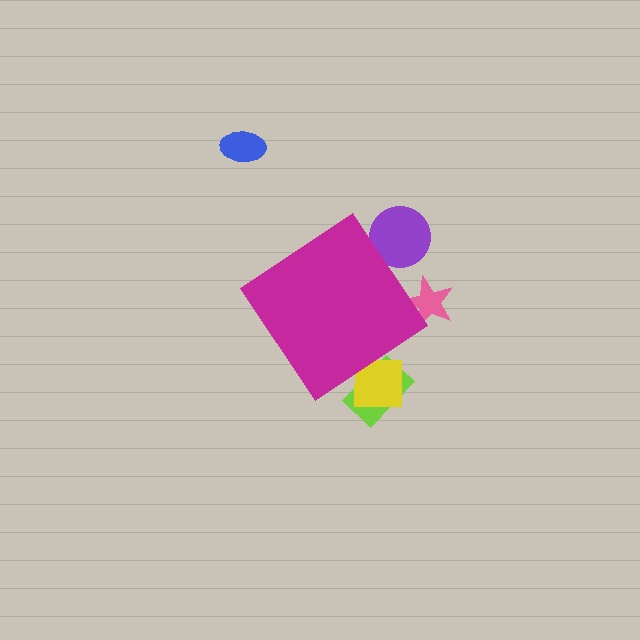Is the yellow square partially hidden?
Yes, the yellow square is partially hidden behind the magenta diamond.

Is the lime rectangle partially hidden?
Yes, the lime rectangle is partially hidden behind the magenta diamond.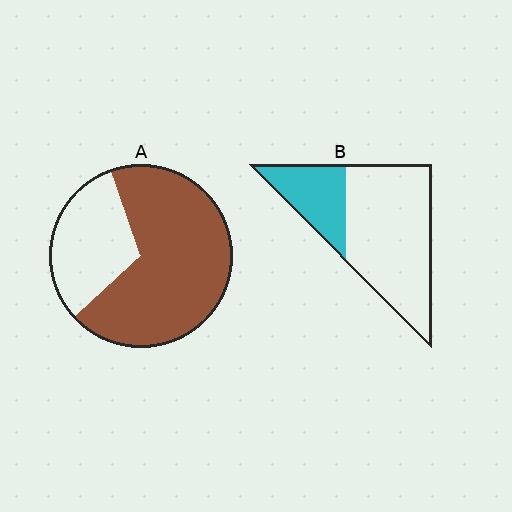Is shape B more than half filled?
No.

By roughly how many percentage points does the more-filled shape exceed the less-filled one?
By roughly 40 percentage points (A over B).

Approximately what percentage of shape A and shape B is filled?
A is approximately 70% and B is approximately 30%.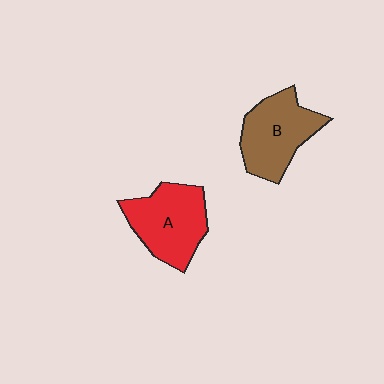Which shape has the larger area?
Shape A (red).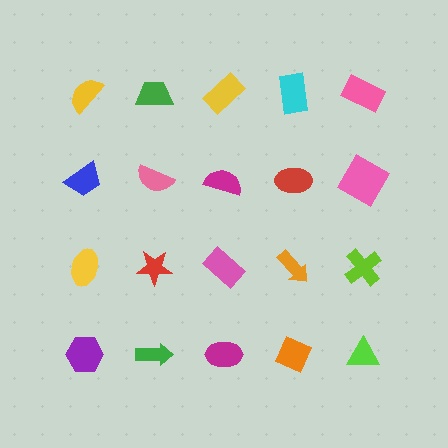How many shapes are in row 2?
5 shapes.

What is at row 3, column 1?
A yellow ellipse.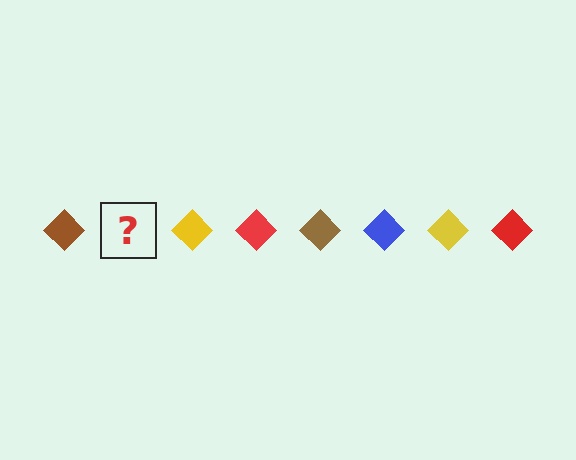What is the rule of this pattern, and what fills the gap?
The rule is that the pattern cycles through brown, blue, yellow, red diamonds. The gap should be filled with a blue diamond.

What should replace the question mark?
The question mark should be replaced with a blue diamond.